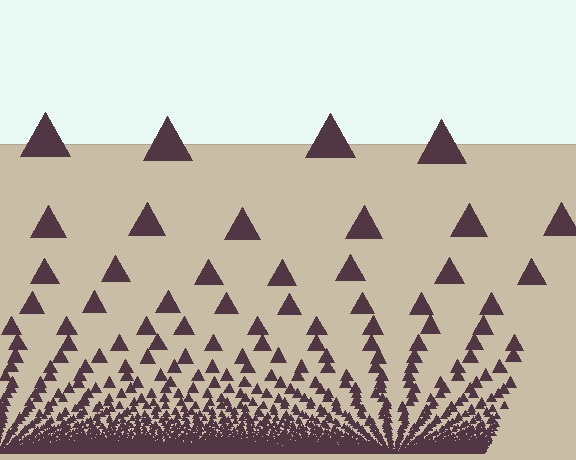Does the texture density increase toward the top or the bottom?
Density increases toward the bottom.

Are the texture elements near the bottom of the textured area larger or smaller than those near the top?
Smaller. The gradient is inverted — elements near the bottom are smaller and denser.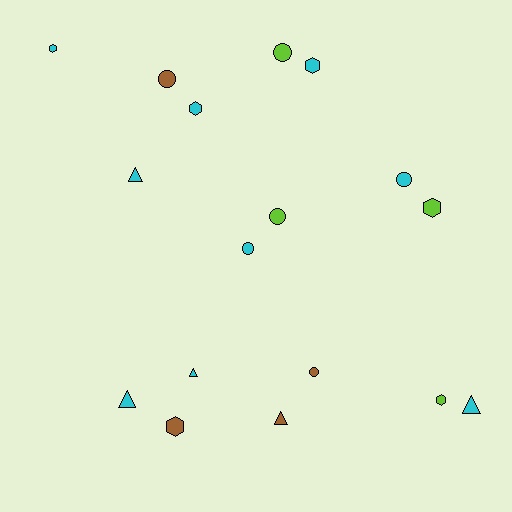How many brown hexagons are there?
There is 1 brown hexagon.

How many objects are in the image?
There are 17 objects.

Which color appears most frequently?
Cyan, with 9 objects.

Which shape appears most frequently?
Hexagon, with 6 objects.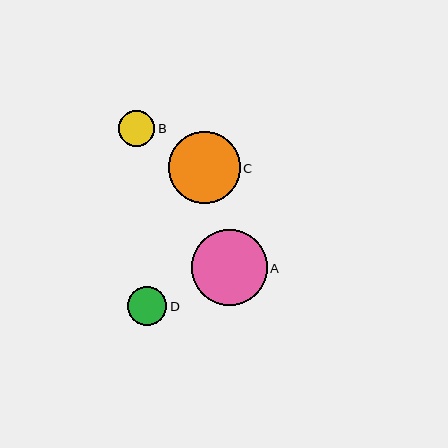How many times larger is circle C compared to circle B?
Circle C is approximately 2.0 times the size of circle B.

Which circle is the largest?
Circle A is the largest with a size of approximately 76 pixels.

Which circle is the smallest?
Circle B is the smallest with a size of approximately 36 pixels.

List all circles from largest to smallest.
From largest to smallest: A, C, D, B.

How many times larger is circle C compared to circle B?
Circle C is approximately 2.0 times the size of circle B.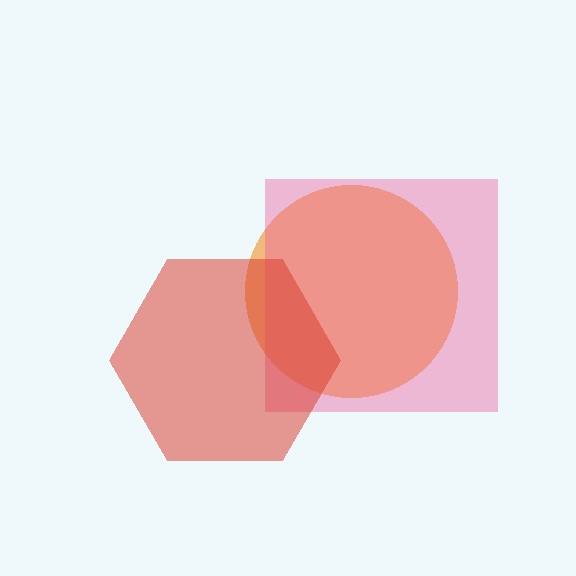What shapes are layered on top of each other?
The layered shapes are: an orange circle, a pink square, a red hexagon.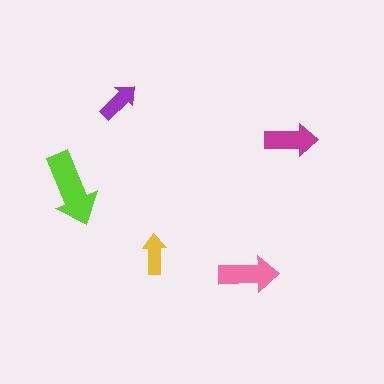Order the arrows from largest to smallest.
the lime one, the pink one, the magenta one, the purple one, the yellow one.